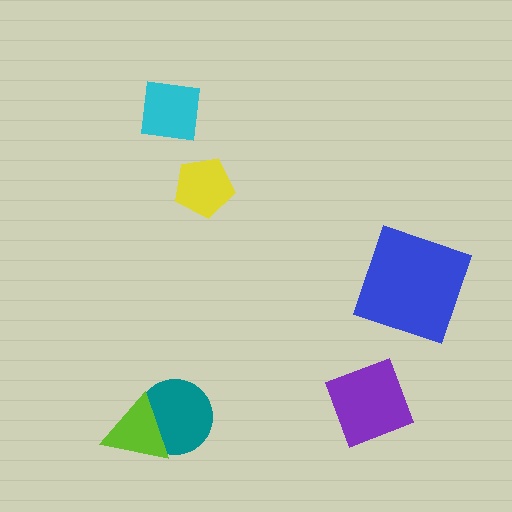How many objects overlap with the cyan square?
0 objects overlap with the cyan square.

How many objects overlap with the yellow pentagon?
0 objects overlap with the yellow pentagon.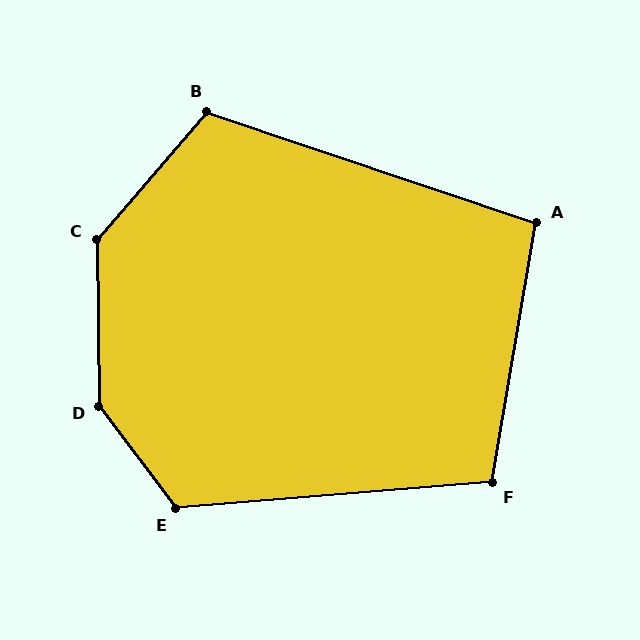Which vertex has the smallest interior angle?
A, at approximately 99 degrees.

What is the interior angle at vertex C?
Approximately 139 degrees (obtuse).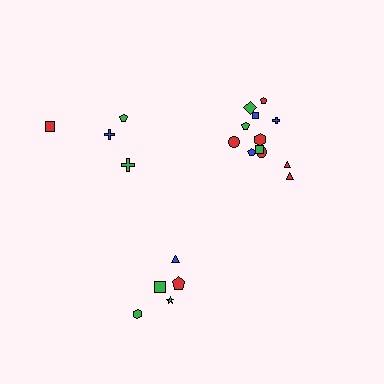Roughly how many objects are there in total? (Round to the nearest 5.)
Roughly 20 objects in total.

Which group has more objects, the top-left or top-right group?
The top-right group.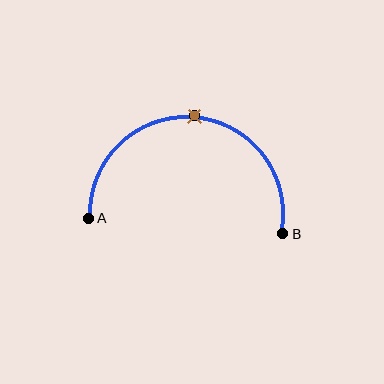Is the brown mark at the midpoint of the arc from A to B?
Yes. The brown mark lies on the arc at equal arc-length from both A and B — it is the arc midpoint.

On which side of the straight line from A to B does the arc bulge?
The arc bulges above the straight line connecting A and B.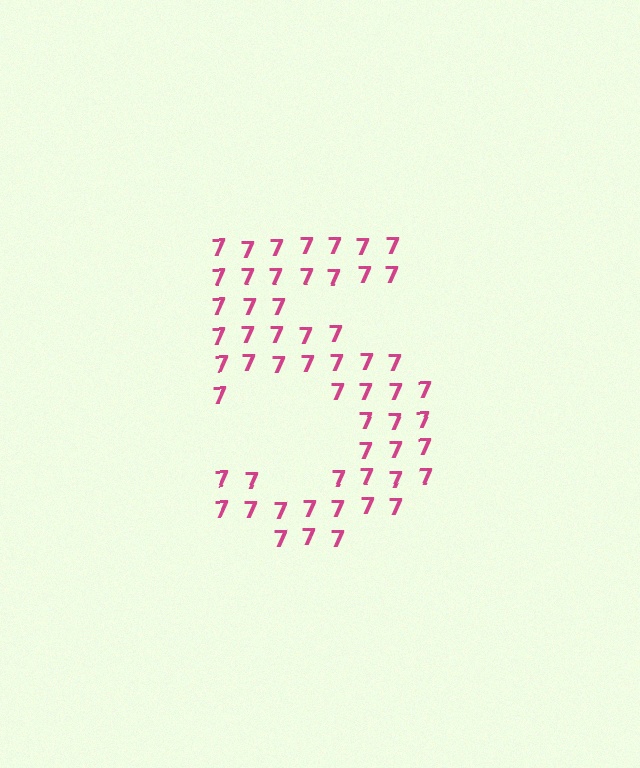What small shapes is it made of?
It is made of small digit 7's.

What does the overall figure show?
The overall figure shows the digit 5.